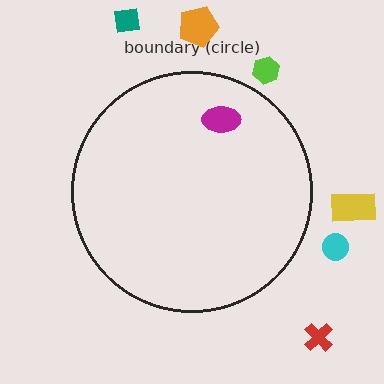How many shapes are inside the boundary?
1 inside, 6 outside.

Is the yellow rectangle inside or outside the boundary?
Outside.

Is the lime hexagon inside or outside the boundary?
Outside.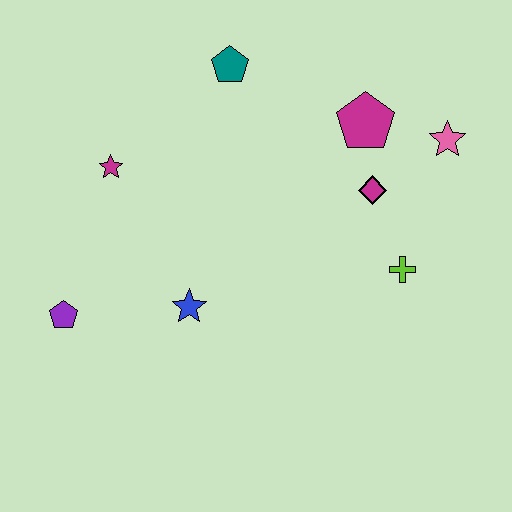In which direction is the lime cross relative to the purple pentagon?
The lime cross is to the right of the purple pentagon.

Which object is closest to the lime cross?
The magenta diamond is closest to the lime cross.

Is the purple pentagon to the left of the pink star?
Yes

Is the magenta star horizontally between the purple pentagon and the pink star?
Yes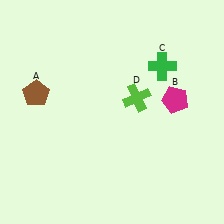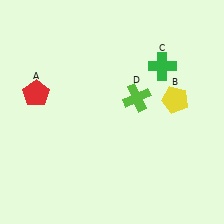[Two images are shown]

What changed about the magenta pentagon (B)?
In Image 1, B is magenta. In Image 2, it changed to yellow.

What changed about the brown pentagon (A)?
In Image 1, A is brown. In Image 2, it changed to red.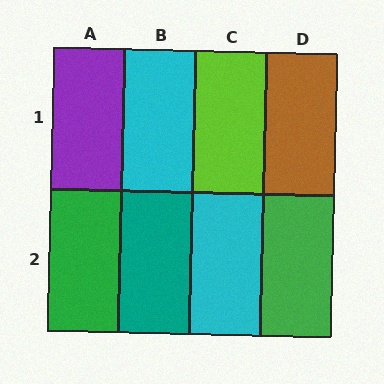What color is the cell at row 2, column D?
Green.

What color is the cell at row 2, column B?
Teal.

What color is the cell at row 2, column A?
Green.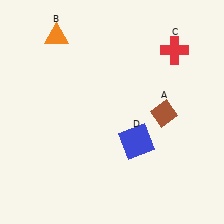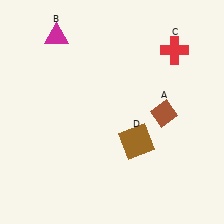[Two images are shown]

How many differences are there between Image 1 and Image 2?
There are 2 differences between the two images.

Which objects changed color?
B changed from orange to magenta. D changed from blue to brown.